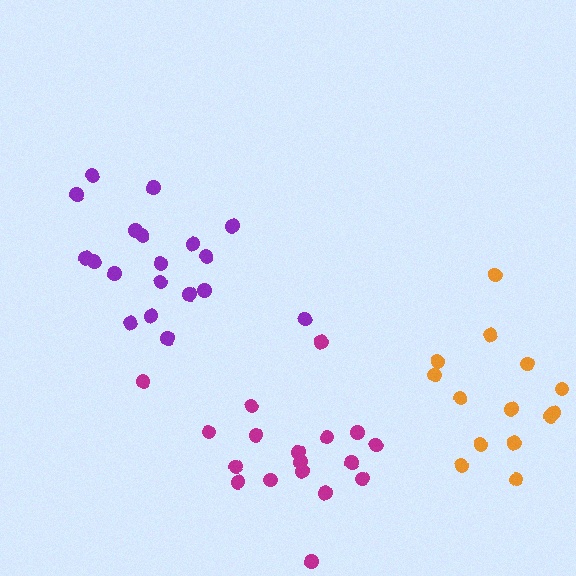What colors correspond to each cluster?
The clusters are colored: magenta, orange, purple.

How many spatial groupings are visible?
There are 3 spatial groupings.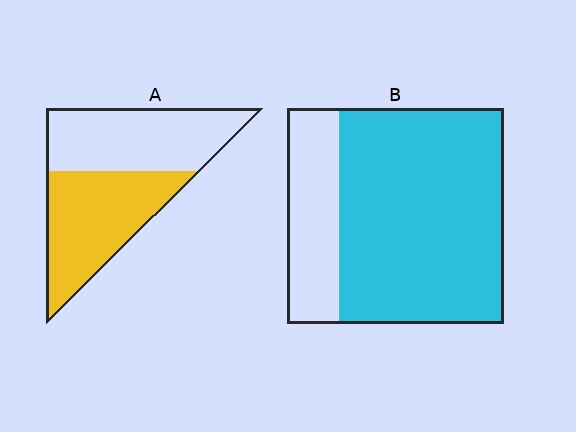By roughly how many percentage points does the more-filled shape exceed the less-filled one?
By roughly 25 percentage points (B over A).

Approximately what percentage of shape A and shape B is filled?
A is approximately 50% and B is approximately 75%.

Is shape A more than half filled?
Roughly half.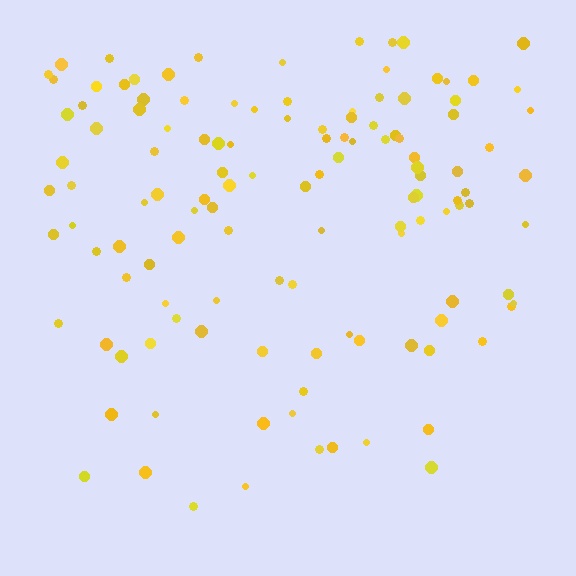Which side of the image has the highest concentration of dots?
The top.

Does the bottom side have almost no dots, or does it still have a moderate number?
Still a moderate number, just noticeably fewer than the top.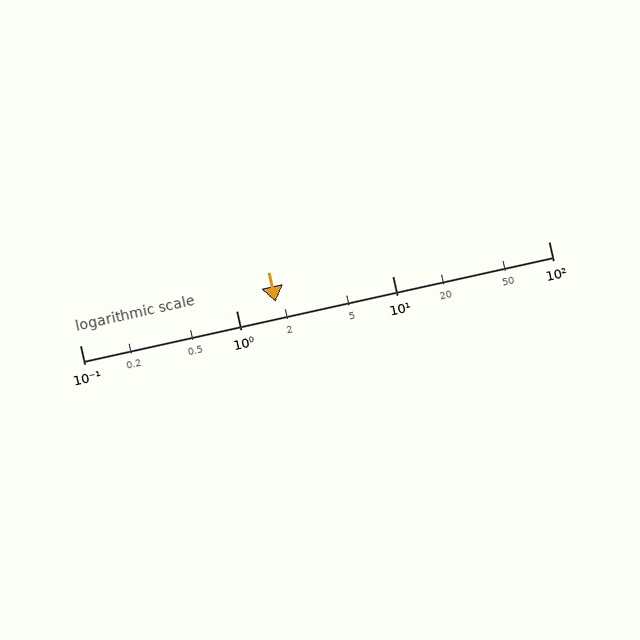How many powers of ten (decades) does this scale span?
The scale spans 3 decades, from 0.1 to 100.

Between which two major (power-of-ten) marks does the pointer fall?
The pointer is between 1 and 10.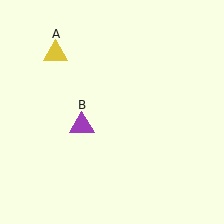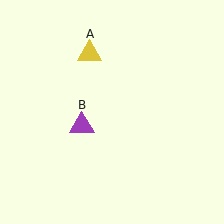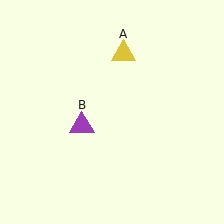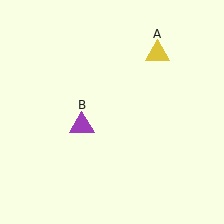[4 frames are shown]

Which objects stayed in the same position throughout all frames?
Purple triangle (object B) remained stationary.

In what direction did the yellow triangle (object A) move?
The yellow triangle (object A) moved right.